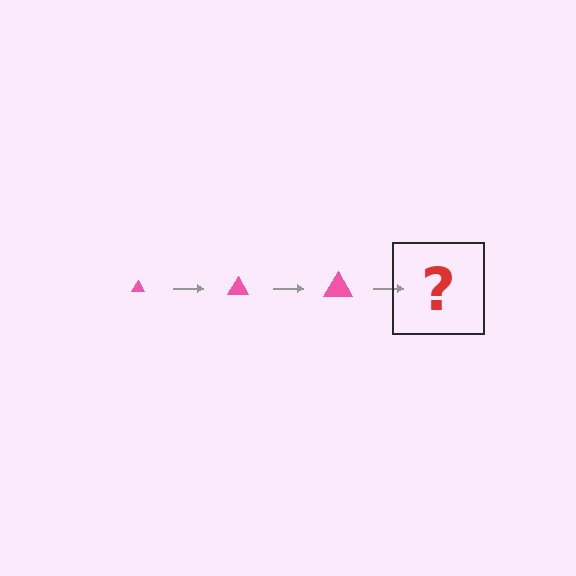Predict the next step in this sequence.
The next step is a pink triangle, larger than the previous one.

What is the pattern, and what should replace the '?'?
The pattern is that the triangle gets progressively larger each step. The '?' should be a pink triangle, larger than the previous one.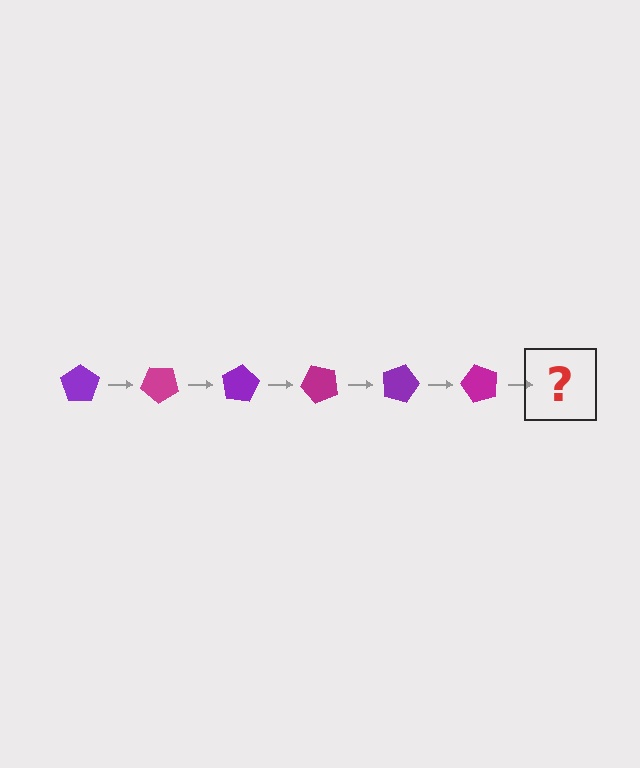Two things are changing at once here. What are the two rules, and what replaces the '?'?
The two rules are that it rotates 40 degrees each step and the color cycles through purple and magenta. The '?' should be a purple pentagon, rotated 240 degrees from the start.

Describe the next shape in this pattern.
It should be a purple pentagon, rotated 240 degrees from the start.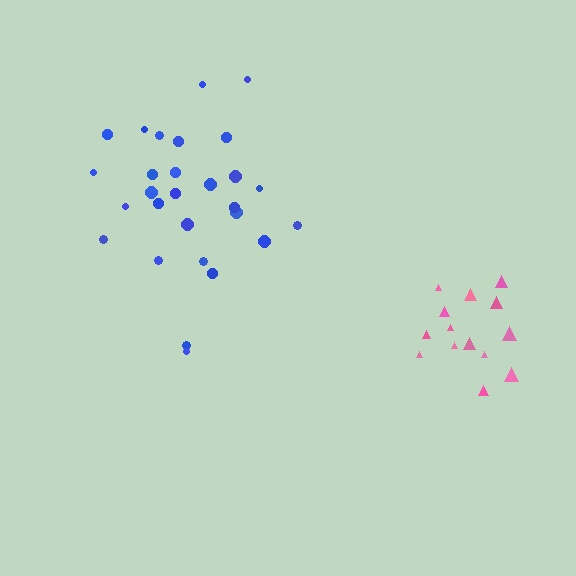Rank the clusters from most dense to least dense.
pink, blue.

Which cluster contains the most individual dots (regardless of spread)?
Blue (28).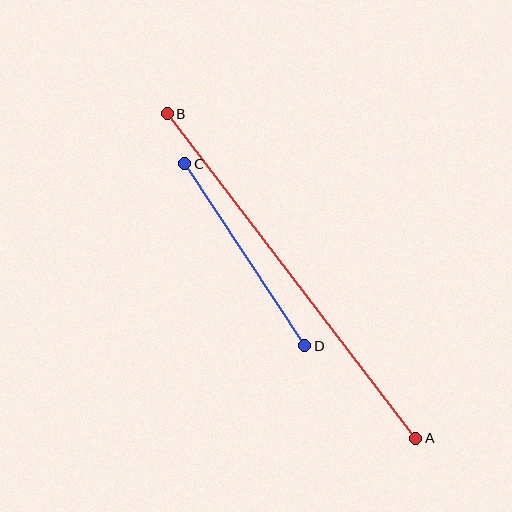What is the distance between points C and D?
The distance is approximately 218 pixels.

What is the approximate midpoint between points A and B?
The midpoint is at approximately (291, 276) pixels.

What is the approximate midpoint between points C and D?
The midpoint is at approximately (245, 255) pixels.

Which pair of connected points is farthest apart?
Points A and B are farthest apart.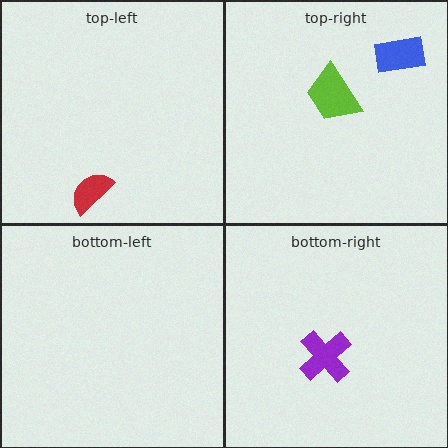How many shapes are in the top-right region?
2.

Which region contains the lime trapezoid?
The top-right region.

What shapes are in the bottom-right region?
The purple cross.